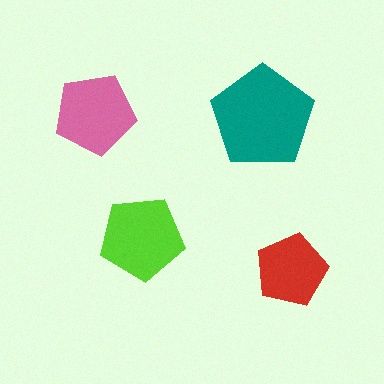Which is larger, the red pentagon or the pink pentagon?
The pink one.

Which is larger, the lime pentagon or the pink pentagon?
The lime one.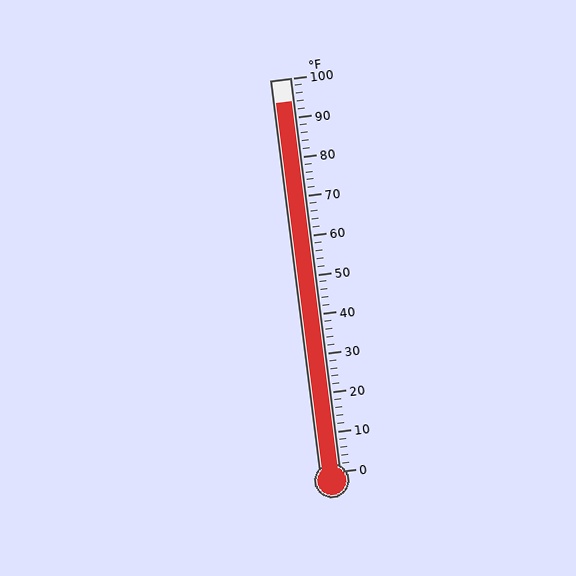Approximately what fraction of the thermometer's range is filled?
The thermometer is filled to approximately 95% of its range.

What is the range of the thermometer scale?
The thermometer scale ranges from 0°F to 100°F.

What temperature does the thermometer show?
The thermometer shows approximately 94°F.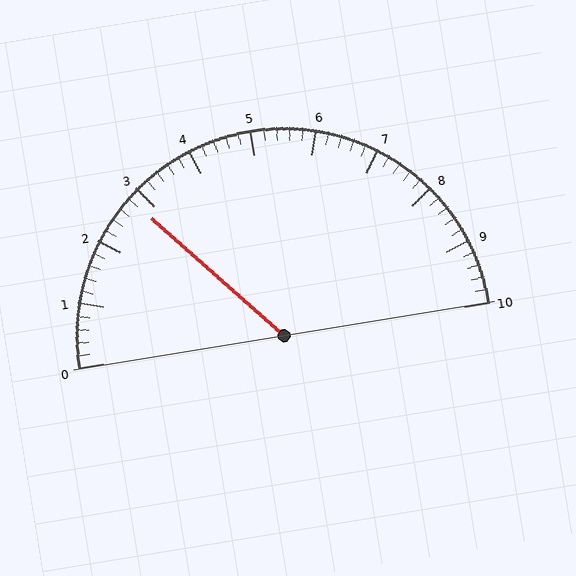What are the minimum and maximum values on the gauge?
The gauge ranges from 0 to 10.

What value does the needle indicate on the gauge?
The needle indicates approximately 2.8.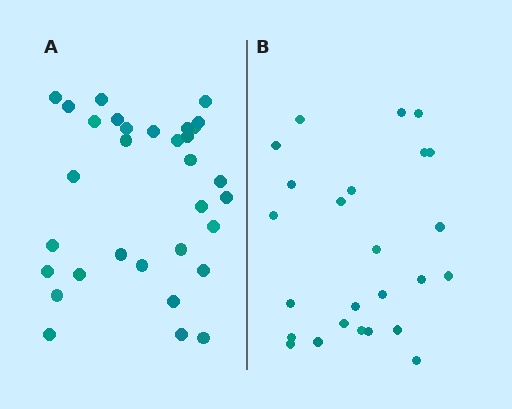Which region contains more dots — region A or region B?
Region A (the left region) has more dots.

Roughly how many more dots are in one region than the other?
Region A has roughly 8 or so more dots than region B.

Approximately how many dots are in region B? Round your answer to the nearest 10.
About 20 dots. (The exact count is 25, which rounds to 20.)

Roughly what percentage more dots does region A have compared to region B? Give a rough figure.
About 30% more.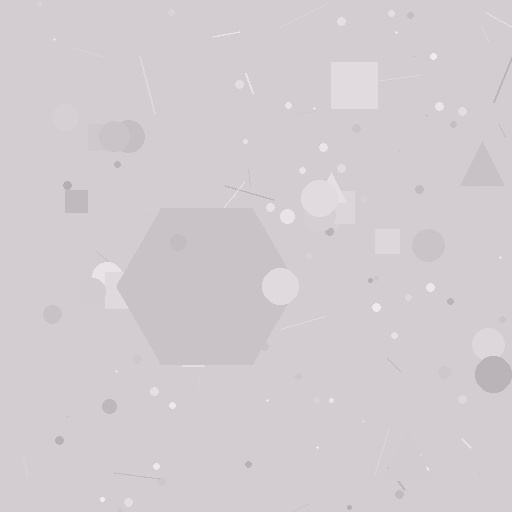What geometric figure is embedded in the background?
A hexagon is embedded in the background.